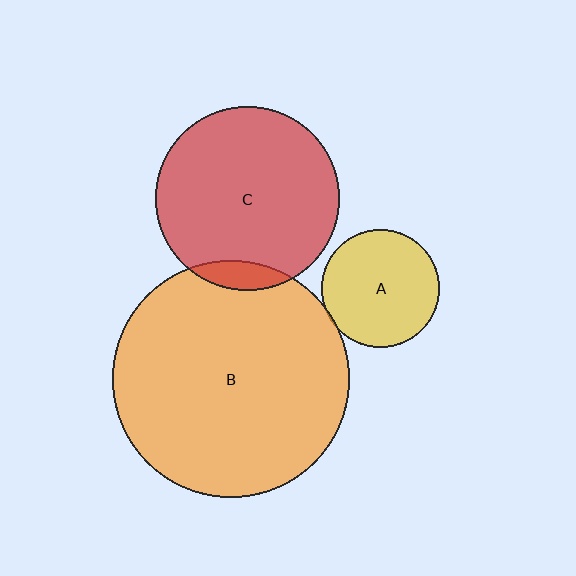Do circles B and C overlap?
Yes.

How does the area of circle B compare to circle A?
Approximately 4.0 times.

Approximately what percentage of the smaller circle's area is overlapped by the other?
Approximately 10%.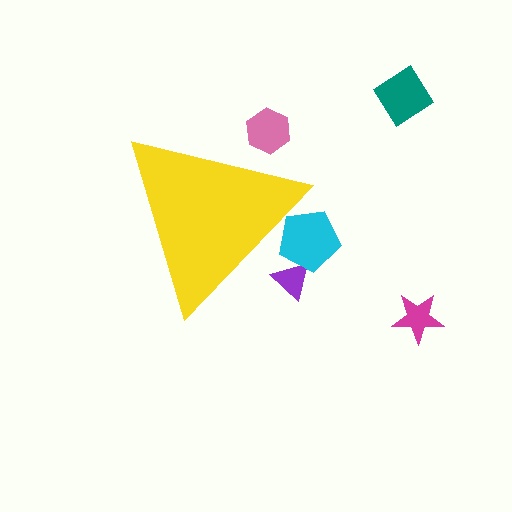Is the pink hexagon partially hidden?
Yes, the pink hexagon is partially hidden behind the yellow triangle.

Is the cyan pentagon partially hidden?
Yes, the cyan pentagon is partially hidden behind the yellow triangle.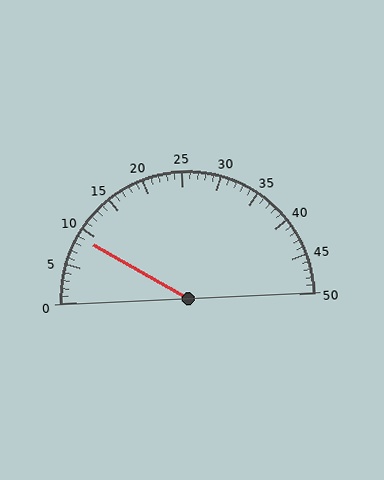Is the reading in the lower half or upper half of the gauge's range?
The reading is in the lower half of the range (0 to 50).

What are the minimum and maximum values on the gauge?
The gauge ranges from 0 to 50.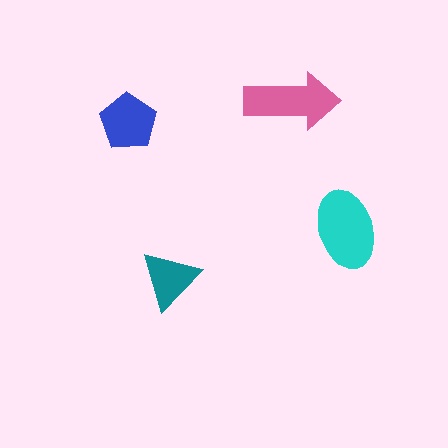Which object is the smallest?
The teal triangle.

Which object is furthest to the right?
The cyan ellipse is rightmost.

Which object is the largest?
The cyan ellipse.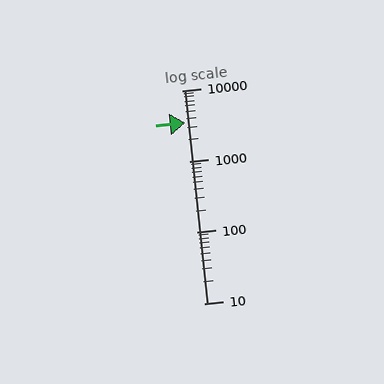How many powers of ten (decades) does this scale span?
The scale spans 3 decades, from 10 to 10000.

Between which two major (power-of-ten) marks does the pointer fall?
The pointer is between 1000 and 10000.